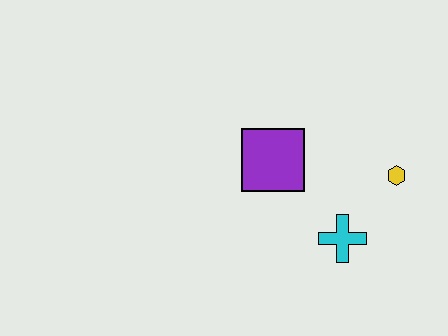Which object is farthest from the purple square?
The yellow hexagon is farthest from the purple square.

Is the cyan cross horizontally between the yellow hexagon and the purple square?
Yes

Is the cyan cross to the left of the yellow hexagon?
Yes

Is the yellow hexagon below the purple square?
Yes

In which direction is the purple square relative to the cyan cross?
The purple square is above the cyan cross.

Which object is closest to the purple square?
The cyan cross is closest to the purple square.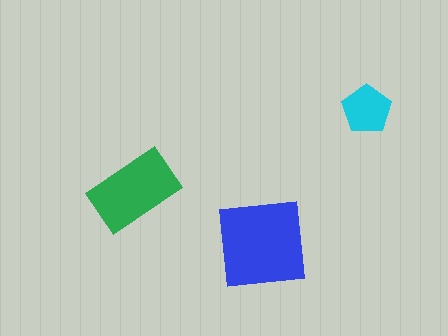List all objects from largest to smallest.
The blue square, the green rectangle, the cyan pentagon.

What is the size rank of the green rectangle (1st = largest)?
2nd.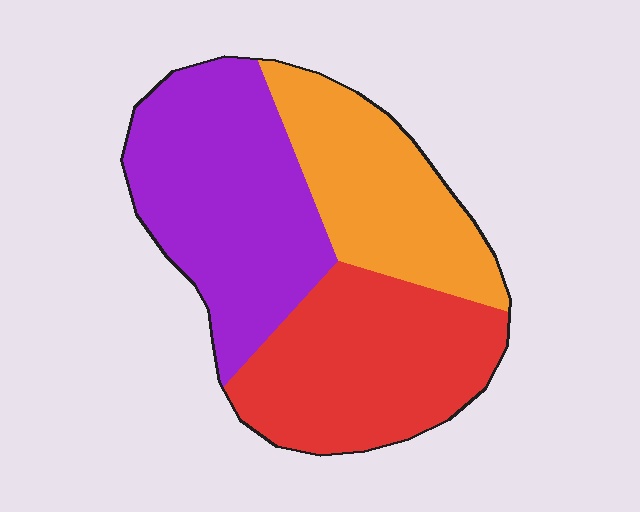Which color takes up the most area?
Purple, at roughly 40%.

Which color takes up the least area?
Orange, at roughly 25%.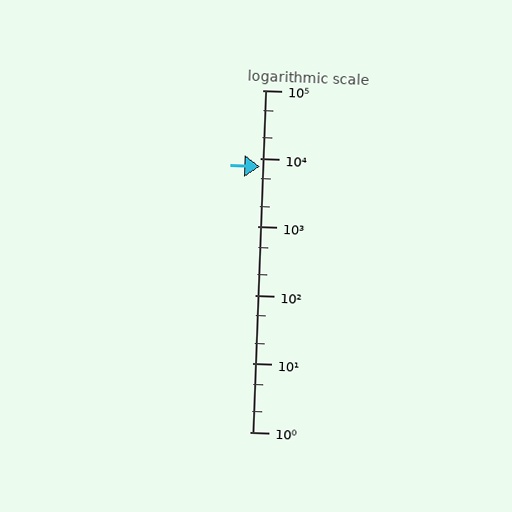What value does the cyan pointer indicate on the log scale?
The pointer indicates approximately 7600.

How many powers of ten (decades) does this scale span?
The scale spans 5 decades, from 1 to 100000.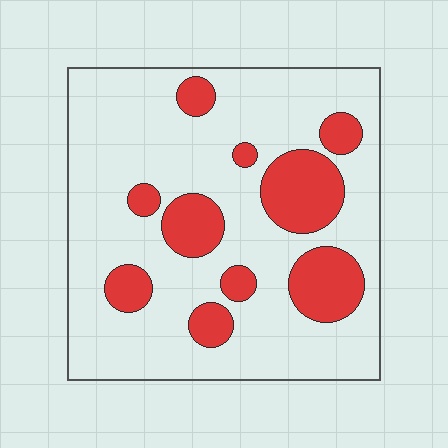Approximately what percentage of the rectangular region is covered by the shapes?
Approximately 25%.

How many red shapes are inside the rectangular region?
10.